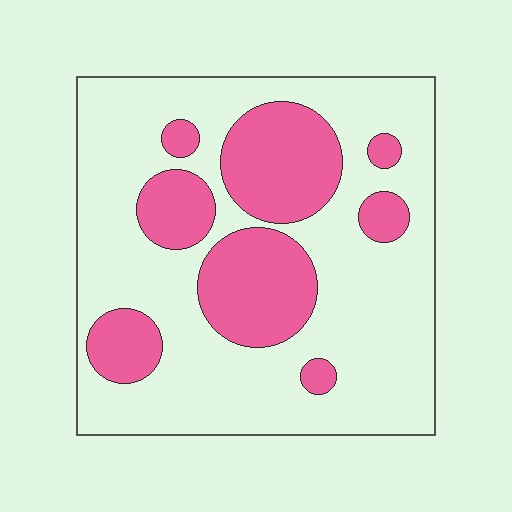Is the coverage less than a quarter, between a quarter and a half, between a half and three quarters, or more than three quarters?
Between a quarter and a half.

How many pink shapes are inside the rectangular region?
8.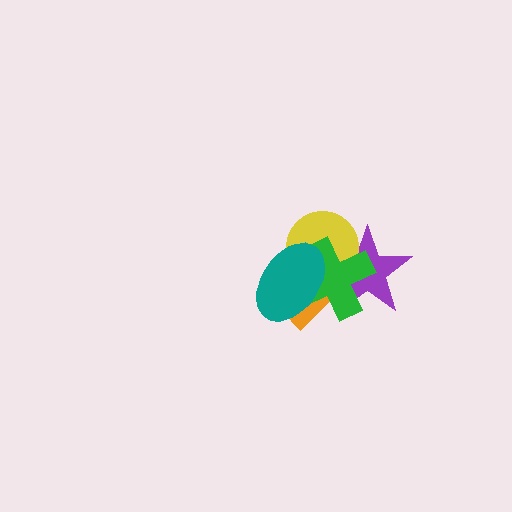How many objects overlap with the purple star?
4 objects overlap with the purple star.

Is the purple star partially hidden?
Yes, it is partially covered by another shape.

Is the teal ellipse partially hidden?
No, no other shape covers it.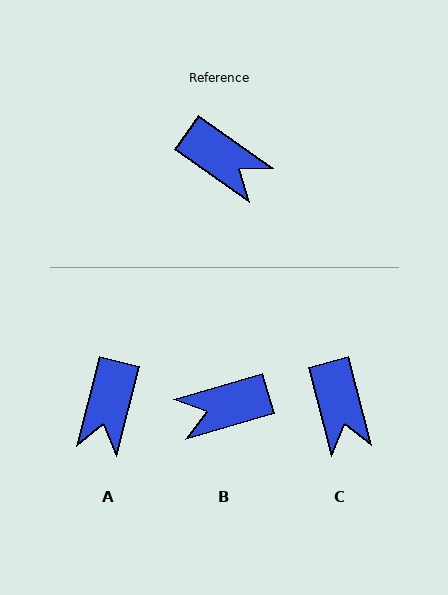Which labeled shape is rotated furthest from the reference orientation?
B, about 128 degrees away.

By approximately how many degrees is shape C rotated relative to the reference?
Approximately 40 degrees clockwise.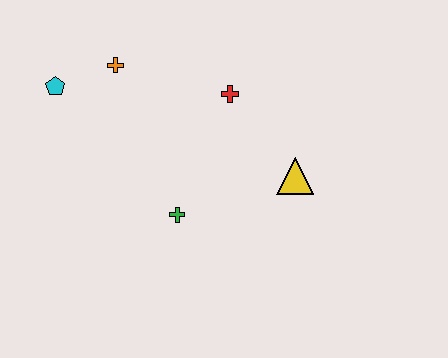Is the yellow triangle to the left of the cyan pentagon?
No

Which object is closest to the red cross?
The yellow triangle is closest to the red cross.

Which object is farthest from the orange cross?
The yellow triangle is farthest from the orange cross.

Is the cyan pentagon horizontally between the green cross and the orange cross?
No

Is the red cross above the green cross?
Yes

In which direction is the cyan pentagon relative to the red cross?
The cyan pentagon is to the left of the red cross.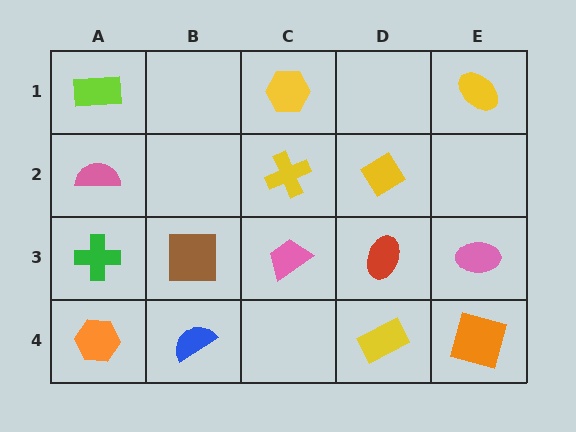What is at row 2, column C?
A yellow cross.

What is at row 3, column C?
A pink trapezoid.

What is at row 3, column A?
A green cross.